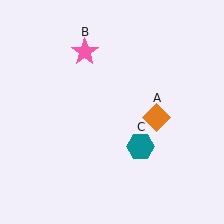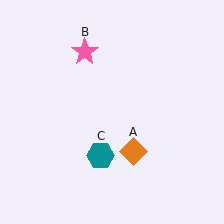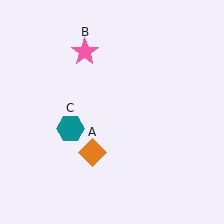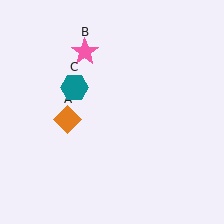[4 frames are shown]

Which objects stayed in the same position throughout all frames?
Pink star (object B) remained stationary.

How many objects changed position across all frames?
2 objects changed position: orange diamond (object A), teal hexagon (object C).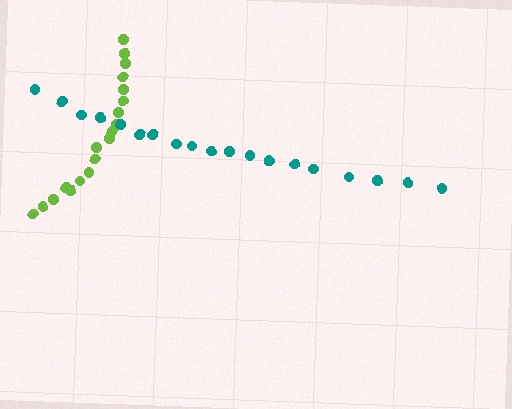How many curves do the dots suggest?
There are 2 distinct paths.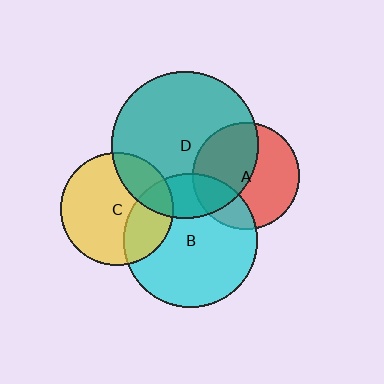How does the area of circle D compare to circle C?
Approximately 1.7 times.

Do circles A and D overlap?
Yes.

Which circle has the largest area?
Circle D (teal).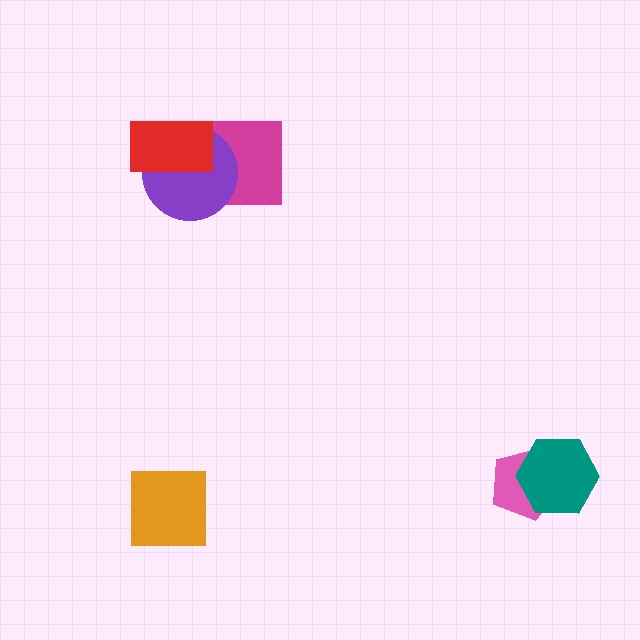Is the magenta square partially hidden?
Yes, it is partially covered by another shape.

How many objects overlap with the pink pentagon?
1 object overlaps with the pink pentagon.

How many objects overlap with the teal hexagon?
1 object overlaps with the teal hexagon.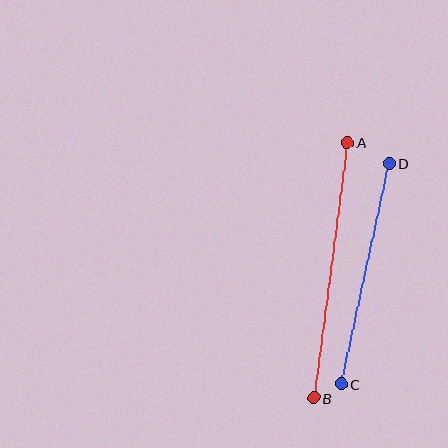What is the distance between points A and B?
The distance is approximately 258 pixels.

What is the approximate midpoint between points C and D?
The midpoint is at approximately (365, 274) pixels.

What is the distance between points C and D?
The distance is approximately 226 pixels.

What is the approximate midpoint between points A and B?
The midpoint is at approximately (331, 270) pixels.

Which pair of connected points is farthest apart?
Points A and B are farthest apart.